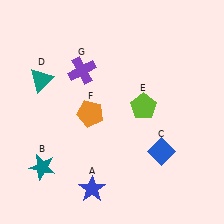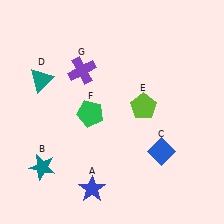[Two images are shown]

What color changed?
The pentagon (F) changed from orange in Image 1 to green in Image 2.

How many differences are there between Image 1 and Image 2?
There is 1 difference between the two images.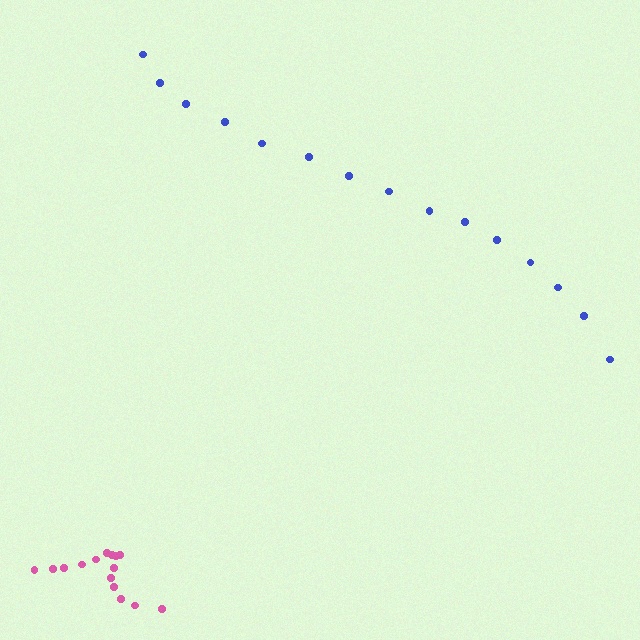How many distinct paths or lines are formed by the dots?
There are 2 distinct paths.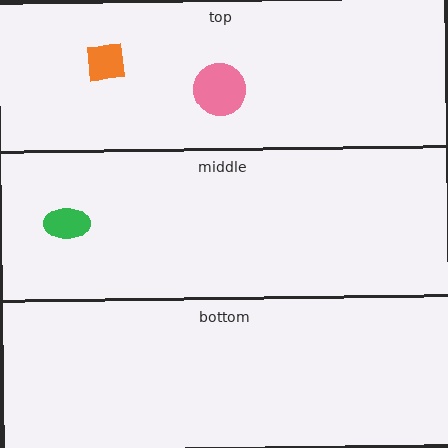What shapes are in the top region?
The pink circle, the orange square.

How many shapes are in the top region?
2.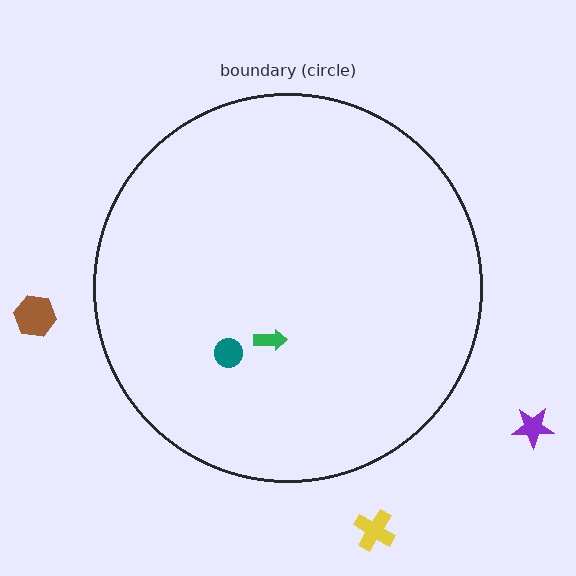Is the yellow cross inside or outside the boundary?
Outside.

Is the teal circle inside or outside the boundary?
Inside.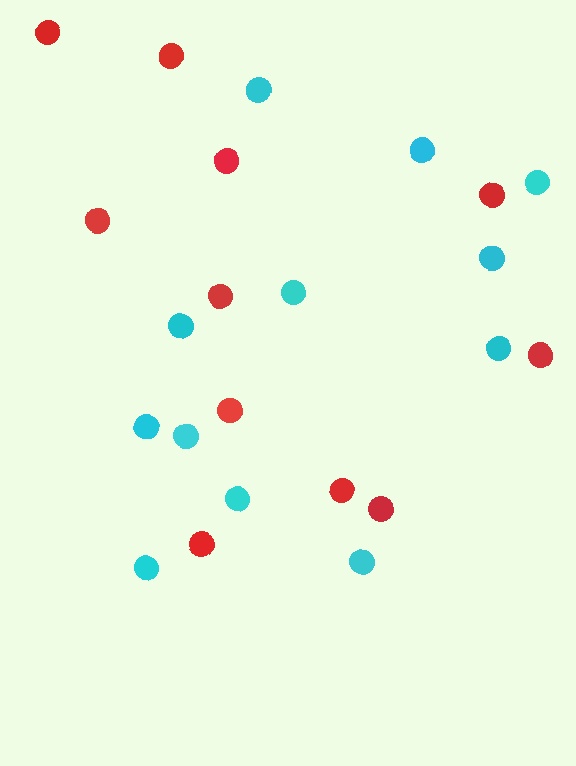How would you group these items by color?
There are 2 groups: one group of red circles (11) and one group of cyan circles (12).